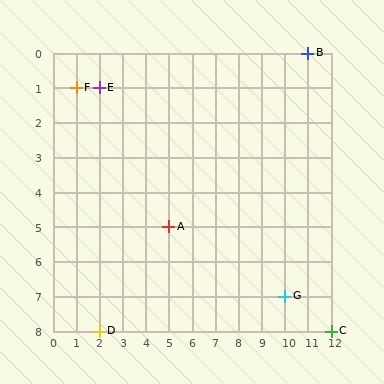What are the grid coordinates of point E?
Point E is at grid coordinates (2, 1).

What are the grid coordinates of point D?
Point D is at grid coordinates (2, 8).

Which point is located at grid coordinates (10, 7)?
Point G is at (10, 7).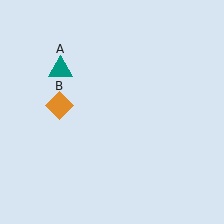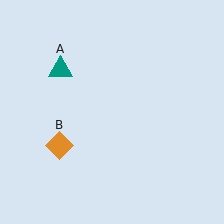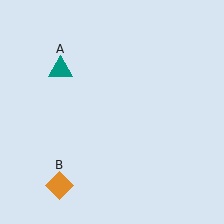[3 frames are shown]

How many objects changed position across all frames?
1 object changed position: orange diamond (object B).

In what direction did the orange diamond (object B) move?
The orange diamond (object B) moved down.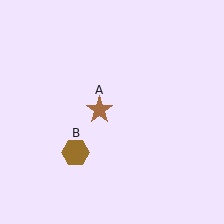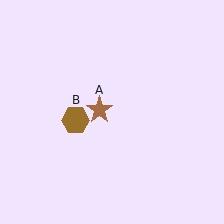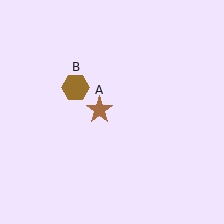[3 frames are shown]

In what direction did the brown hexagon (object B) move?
The brown hexagon (object B) moved up.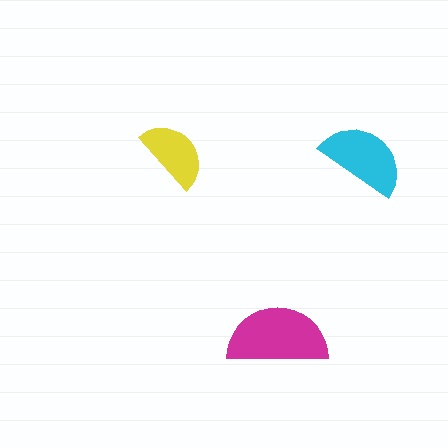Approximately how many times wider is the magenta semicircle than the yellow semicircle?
About 1.5 times wider.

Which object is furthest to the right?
The cyan semicircle is rightmost.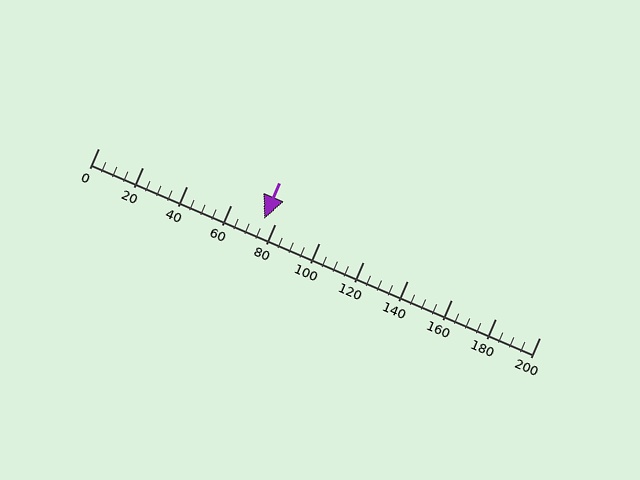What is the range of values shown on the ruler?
The ruler shows values from 0 to 200.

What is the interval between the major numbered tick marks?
The major tick marks are spaced 20 units apart.